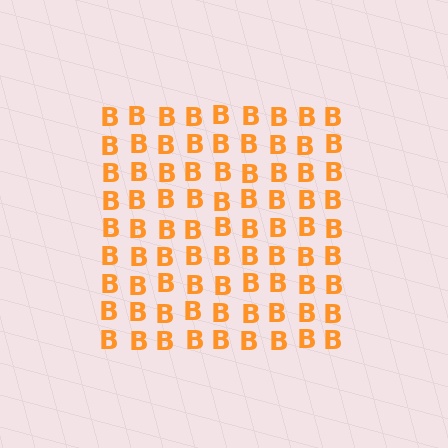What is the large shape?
The large shape is a square.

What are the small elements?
The small elements are letter B's.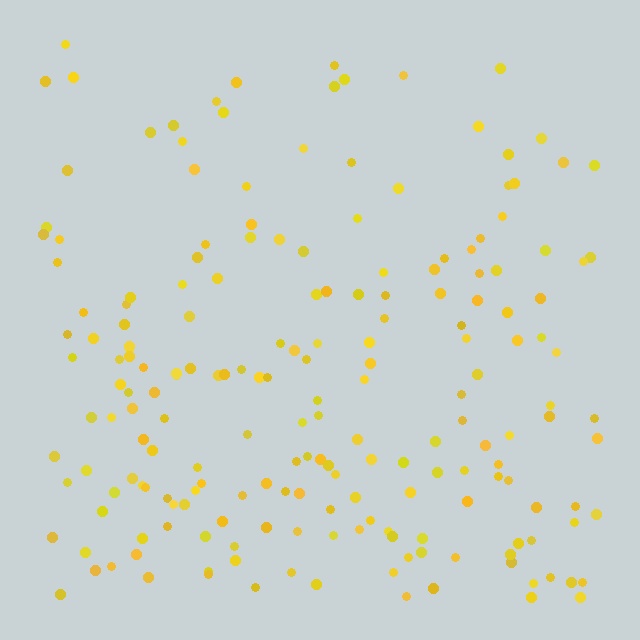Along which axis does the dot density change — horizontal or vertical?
Vertical.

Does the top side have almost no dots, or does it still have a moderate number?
Still a moderate number, just noticeably fewer than the bottom.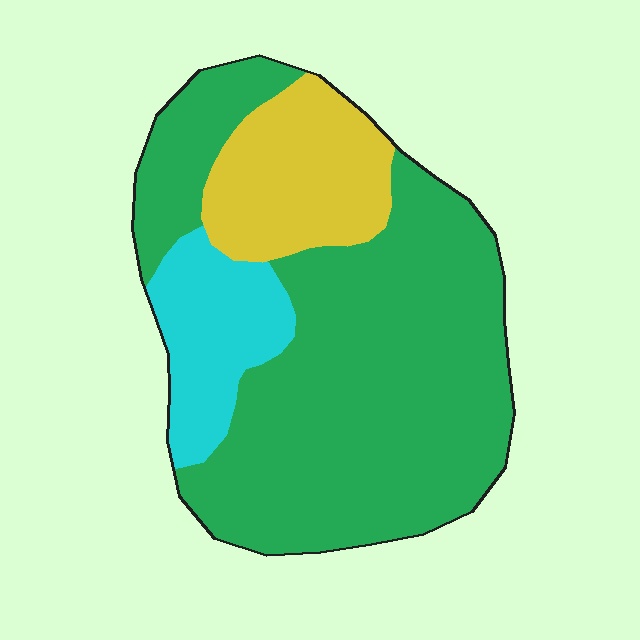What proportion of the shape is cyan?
Cyan takes up about one eighth (1/8) of the shape.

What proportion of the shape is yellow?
Yellow takes up about one sixth (1/6) of the shape.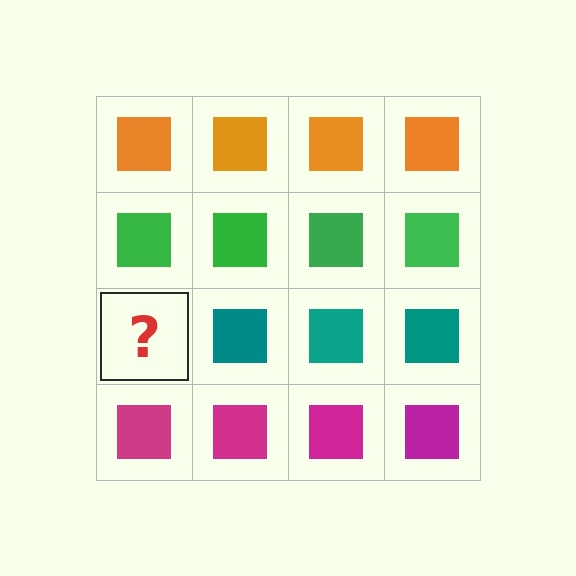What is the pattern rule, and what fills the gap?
The rule is that each row has a consistent color. The gap should be filled with a teal square.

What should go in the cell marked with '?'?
The missing cell should contain a teal square.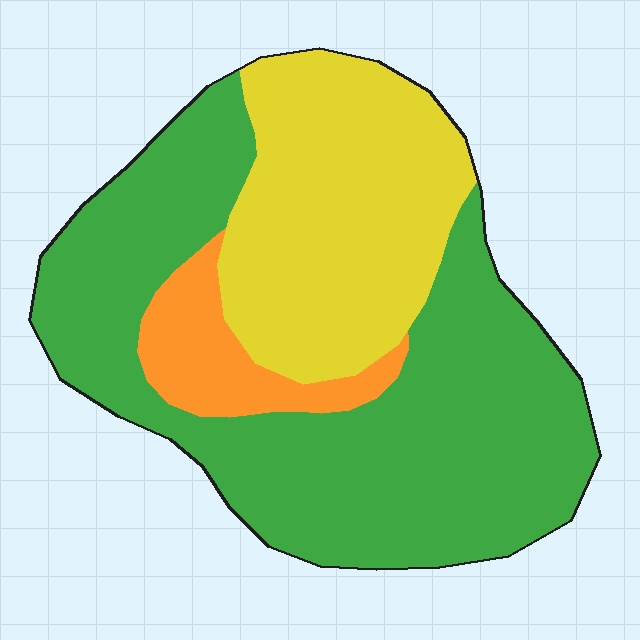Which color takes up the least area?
Orange, at roughly 10%.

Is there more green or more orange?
Green.